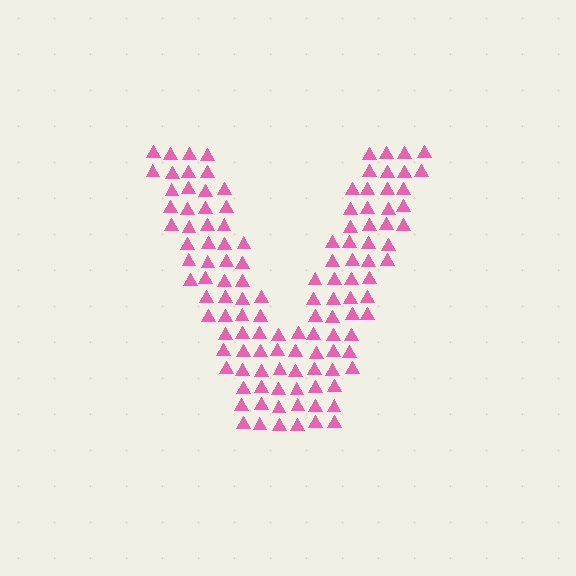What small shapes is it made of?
It is made of small triangles.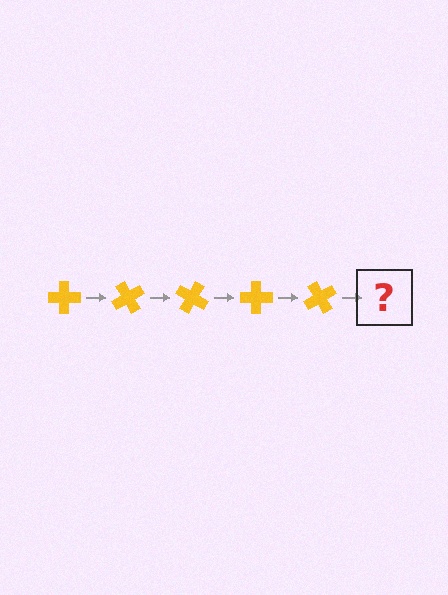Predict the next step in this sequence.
The next step is a yellow cross rotated 300 degrees.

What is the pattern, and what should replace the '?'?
The pattern is that the cross rotates 60 degrees each step. The '?' should be a yellow cross rotated 300 degrees.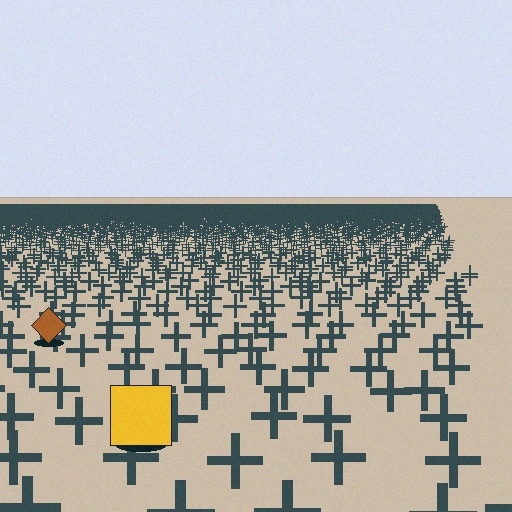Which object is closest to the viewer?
The yellow square is closest. The texture marks near it are larger and more spread out.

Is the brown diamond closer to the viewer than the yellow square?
No. The yellow square is closer — you can tell from the texture gradient: the ground texture is coarser near it.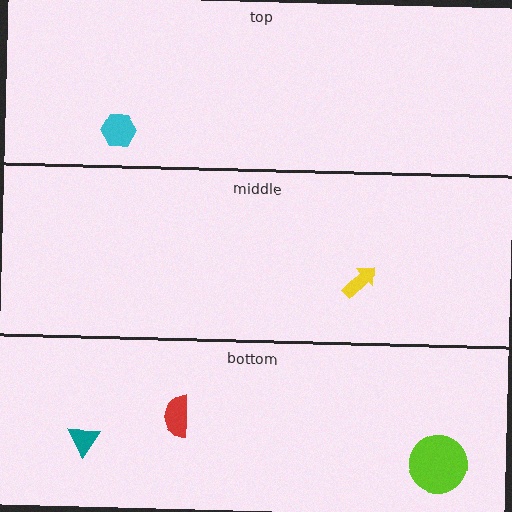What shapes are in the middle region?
The yellow arrow.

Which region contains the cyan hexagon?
The top region.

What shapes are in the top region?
The cyan hexagon.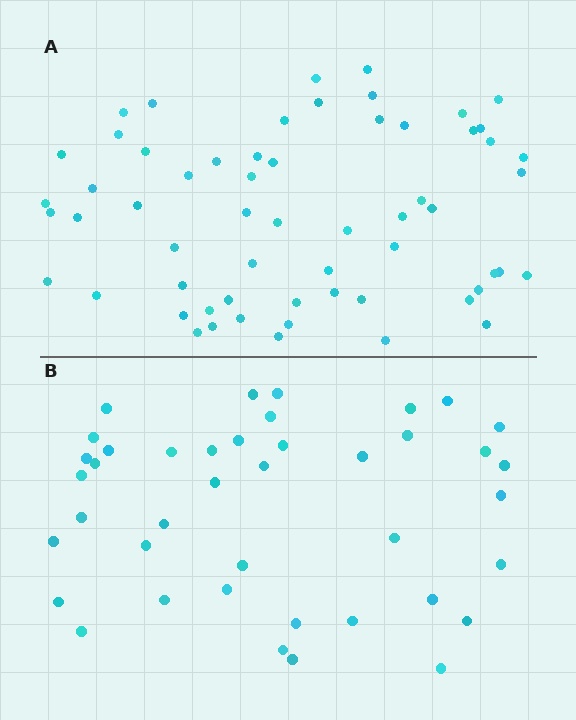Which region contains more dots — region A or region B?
Region A (the top region) has more dots.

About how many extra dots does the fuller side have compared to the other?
Region A has approximately 20 more dots than region B.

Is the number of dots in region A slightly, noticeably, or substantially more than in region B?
Region A has substantially more. The ratio is roughly 1.5 to 1.